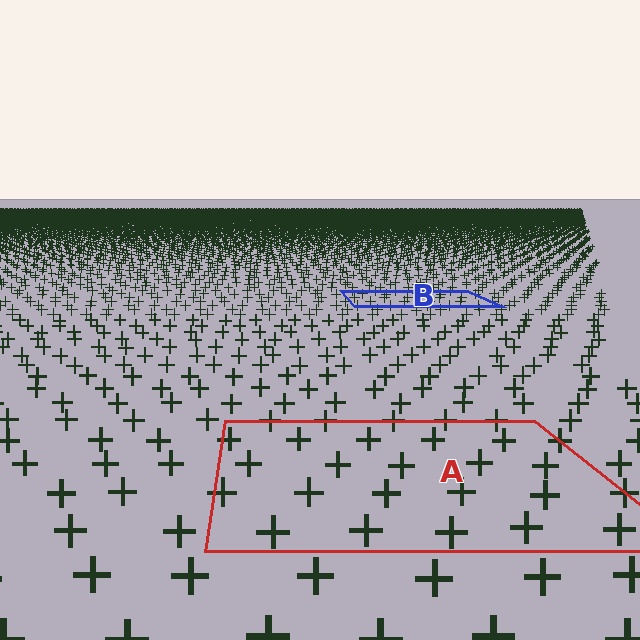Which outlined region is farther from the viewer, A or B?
Region B is farther from the viewer — the texture elements inside it appear smaller and more densely packed.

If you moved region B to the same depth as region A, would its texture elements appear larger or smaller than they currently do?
They would appear larger. At a closer depth, the same texture elements are projected at a bigger on-screen size.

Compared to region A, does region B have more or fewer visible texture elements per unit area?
Region B has more texture elements per unit area — they are packed more densely because it is farther away.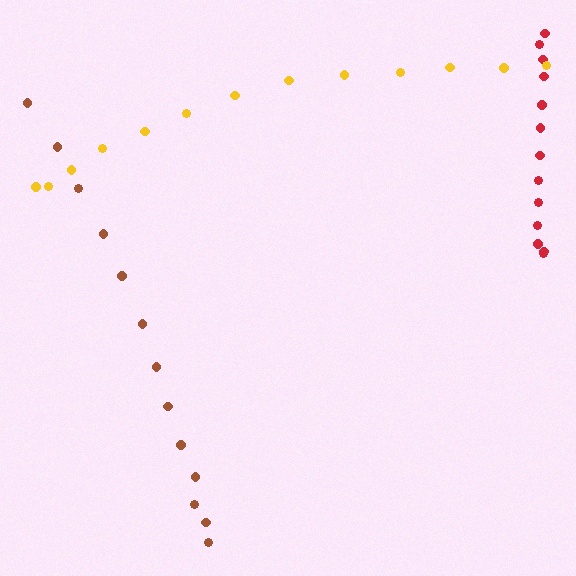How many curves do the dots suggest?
There are 3 distinct paths.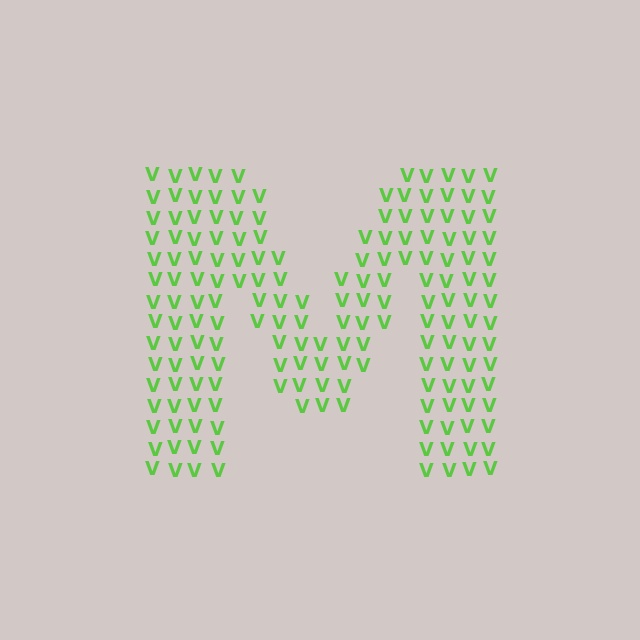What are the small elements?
The small elements are letter V's.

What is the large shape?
The large shape is the letter M.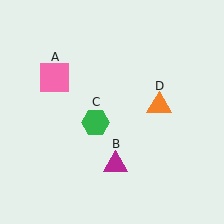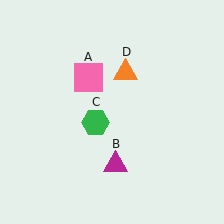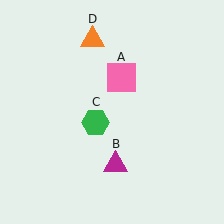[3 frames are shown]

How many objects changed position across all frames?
2 objects changed position: pink square (object A), orange triangle (object D).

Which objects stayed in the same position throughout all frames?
Magenta triangle (object B) and green hexagon (object C) remained stationary.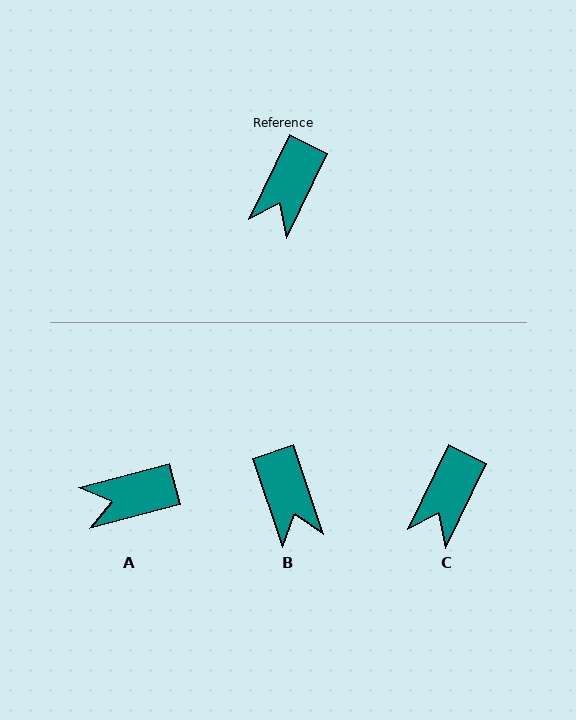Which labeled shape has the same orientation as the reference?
C.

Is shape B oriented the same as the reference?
No, it is off by about 44 degrees.